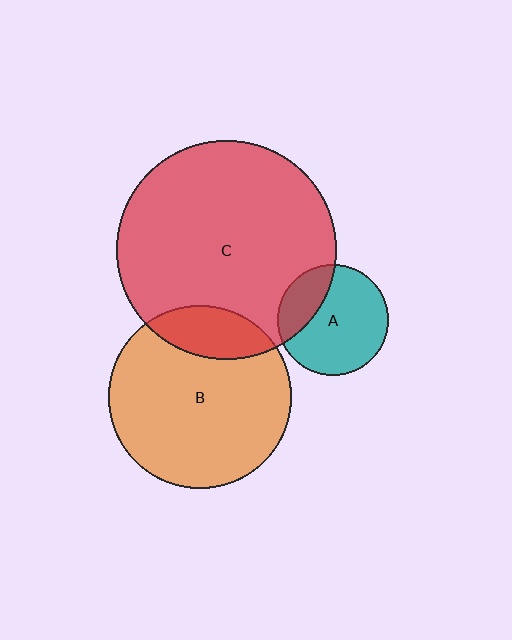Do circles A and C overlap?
Yes.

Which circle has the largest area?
Circle C (red).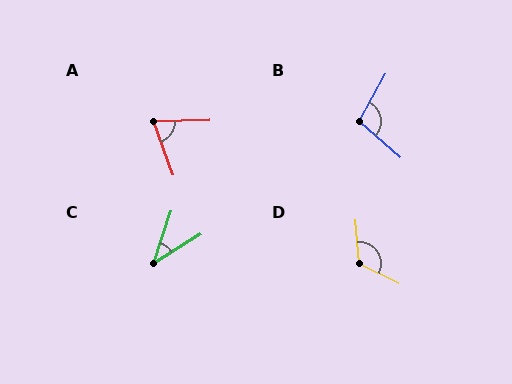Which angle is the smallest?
C, at approximately 40 degrees.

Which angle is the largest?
D, at approximately 122 degrees.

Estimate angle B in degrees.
Approximately 102 degrees.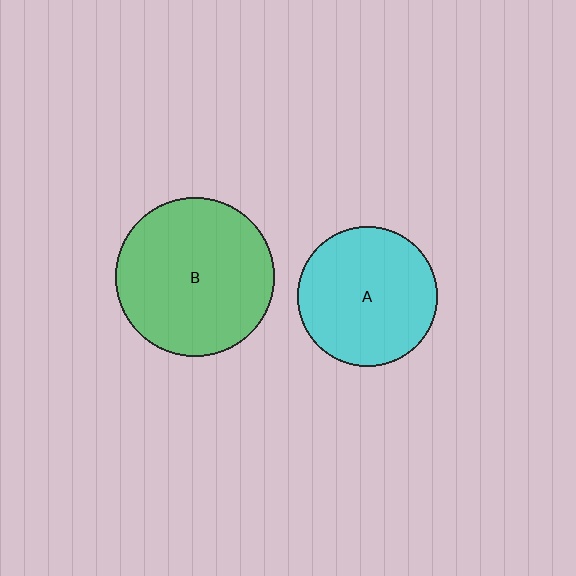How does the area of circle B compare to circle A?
Approximately 1.3 times.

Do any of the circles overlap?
No, none of the circles overlap.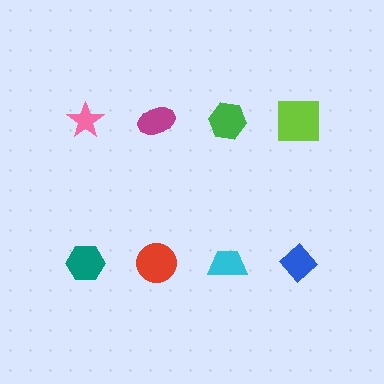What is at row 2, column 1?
A teal hexagon.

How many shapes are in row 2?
4 shapes.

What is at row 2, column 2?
A red circle.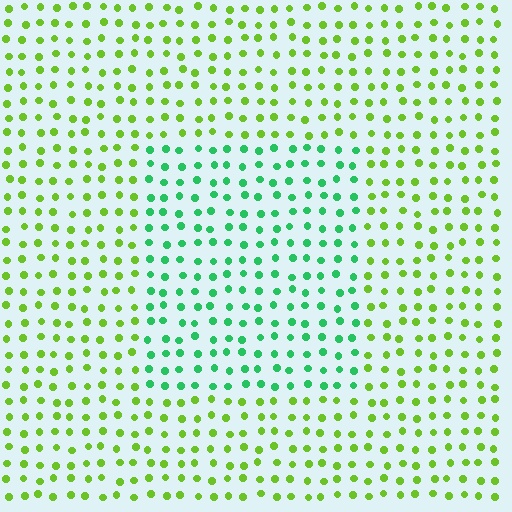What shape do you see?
I see a rectangle.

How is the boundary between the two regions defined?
The boundary is defined purely by a slight shift in hue (about 48 degrees). Spacing, size, and orientation are identical on both sides.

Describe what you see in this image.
The image is filled with small lime elements in a uniform arrangement. A rectangle-shaped region is visible where the elements are tinted to a slightly different hue, forming a subtle color boundary.